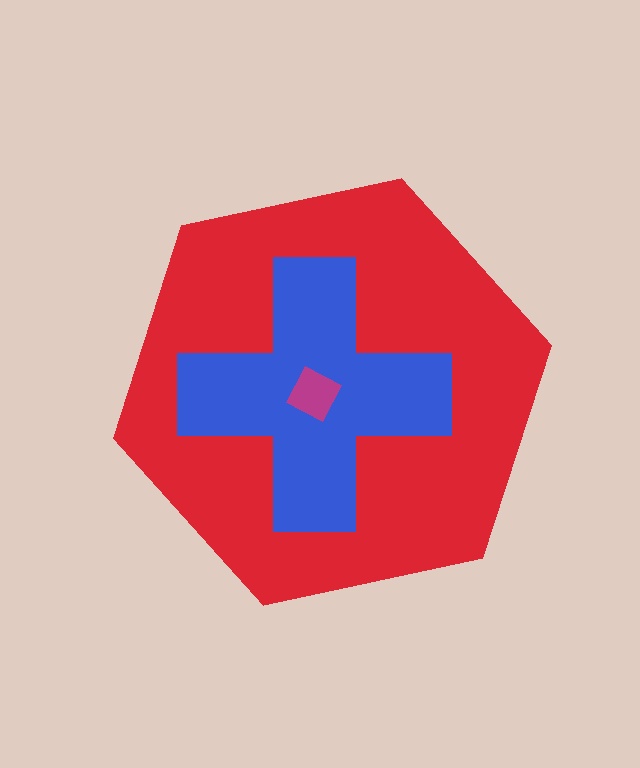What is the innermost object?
The magenta diamond.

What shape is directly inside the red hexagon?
The blue cross.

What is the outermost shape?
The red hexagon.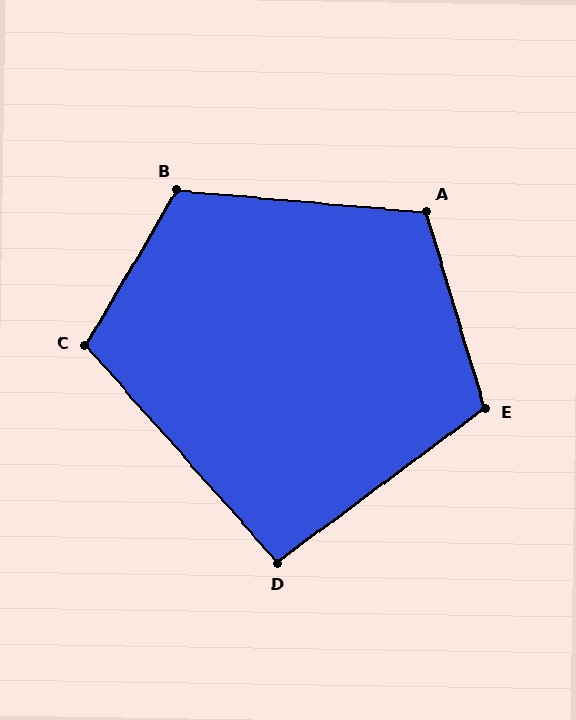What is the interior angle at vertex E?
Approximately 110 degrees (obtuse).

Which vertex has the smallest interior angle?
D, at approximately 95 degrees.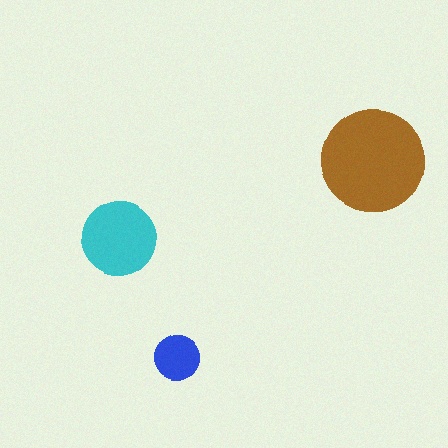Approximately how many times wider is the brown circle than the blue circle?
About 2.5 times wider.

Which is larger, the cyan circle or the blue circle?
The cyan one.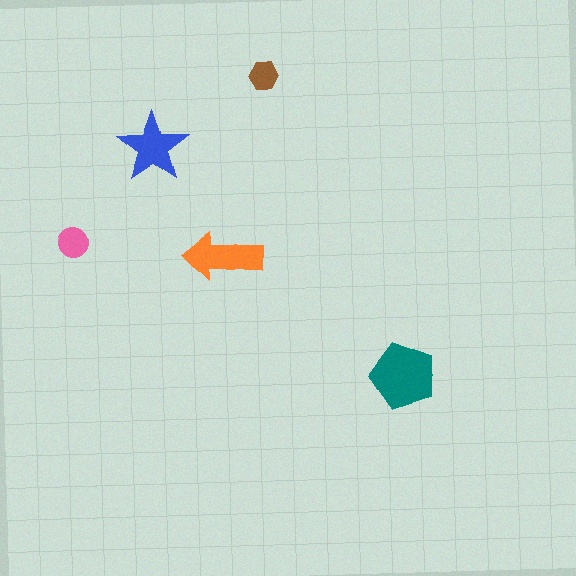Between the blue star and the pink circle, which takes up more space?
The blue star.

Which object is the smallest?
The brown hexagon.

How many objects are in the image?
There are 5 objects in the image.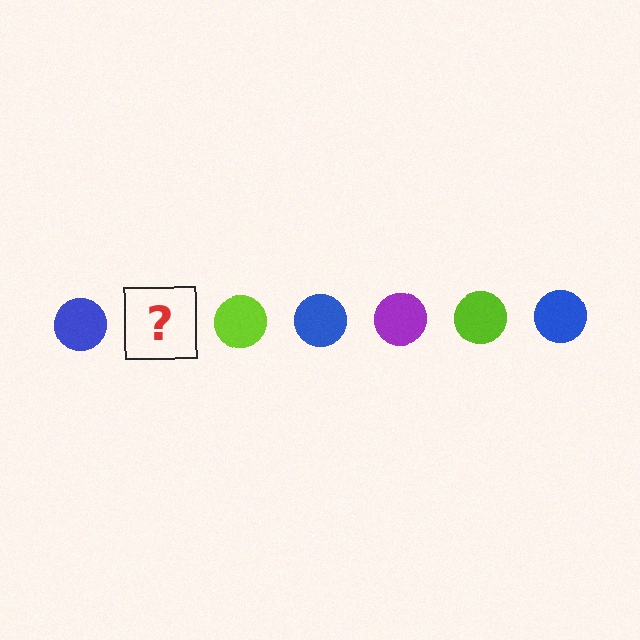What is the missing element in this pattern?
The missing element is a purple circle.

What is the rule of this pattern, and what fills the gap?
The rule is that the pattern cycles through blue, purple, lime circles. The gap should be filled with a purple circle.